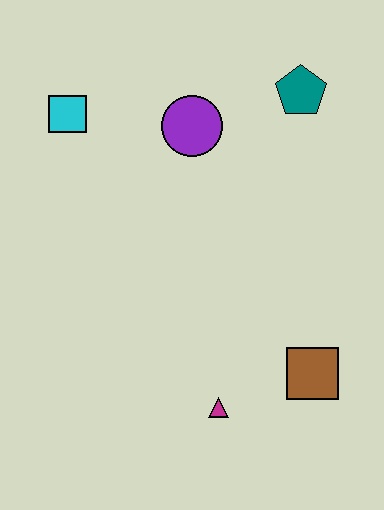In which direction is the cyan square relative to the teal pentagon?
The cyan square is to the left of the teal pentagon.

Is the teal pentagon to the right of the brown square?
No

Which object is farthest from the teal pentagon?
The magenta triangle is farthest from the teal pentagon.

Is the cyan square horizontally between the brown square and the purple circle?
No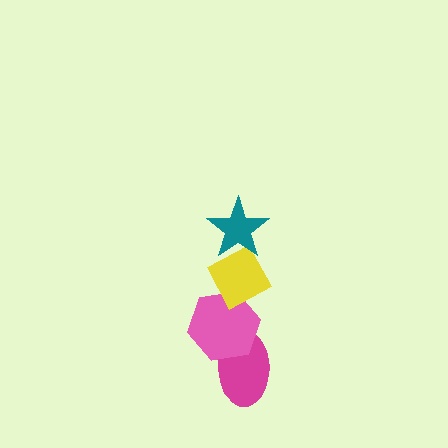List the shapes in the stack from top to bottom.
From top to bottom: the teal star, the yellow diamond, the pink hexagon, the magenta ellipse.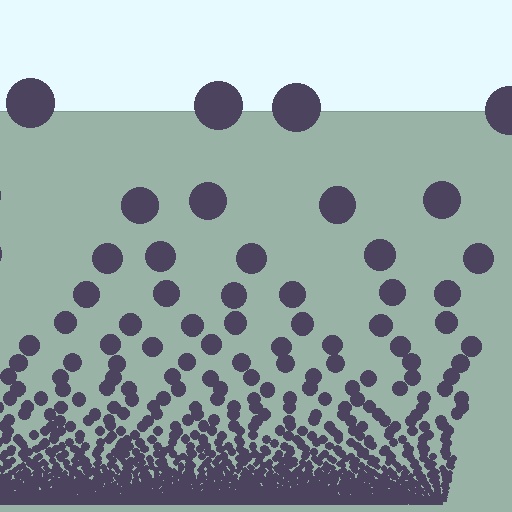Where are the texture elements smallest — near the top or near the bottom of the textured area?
Near the bottom.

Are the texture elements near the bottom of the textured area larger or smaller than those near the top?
Smaller. The gradient is inverted — elements near the bottom are smaller and denser.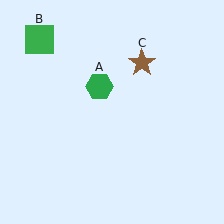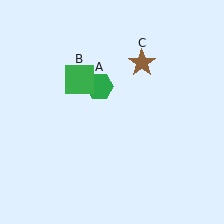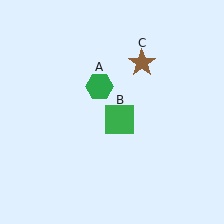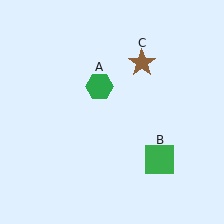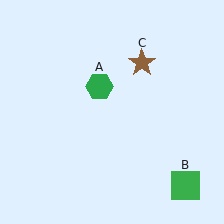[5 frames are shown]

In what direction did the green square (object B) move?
The green square (object B) moved down and to the right.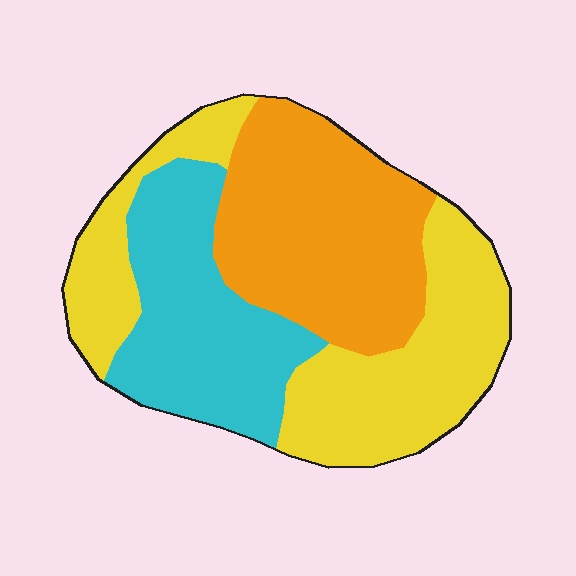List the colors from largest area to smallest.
From largest to smallest: yellow, orange, cyan.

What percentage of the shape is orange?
Orange takes up between a quarter and a half of the shape.